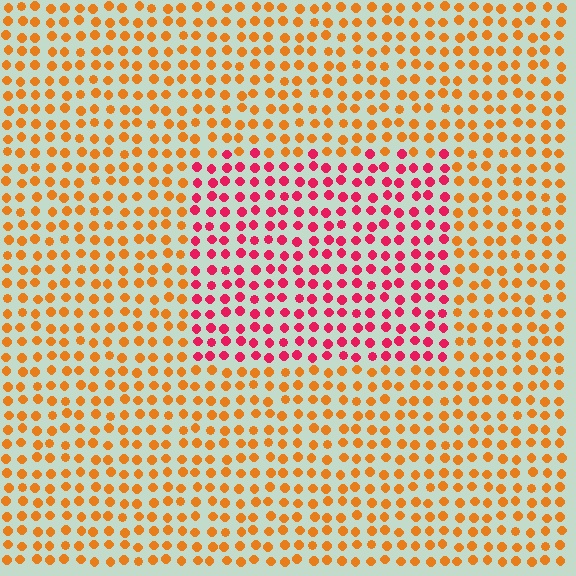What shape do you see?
I see a rectangle.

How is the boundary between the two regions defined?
The boundary is defined purely by a slight shift in hue (about 49 degrees). Spacing, size, and orientation are identical on both sides.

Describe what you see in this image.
The image is filled with small orange elements in a uniform arrangement. A rectangle-shaped region is visible where the elements are tinted to a slightly different hue, forming a subtle color boundary.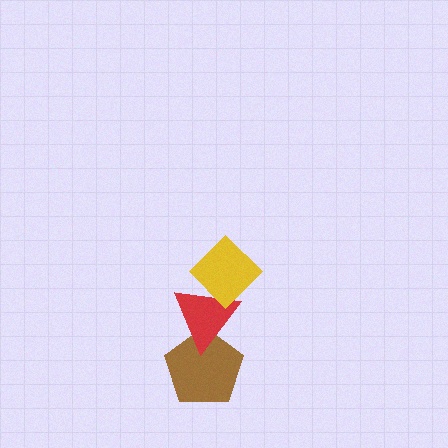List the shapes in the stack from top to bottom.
From top to bottom: the yellow diamond, the red triangle, the brown pentagon.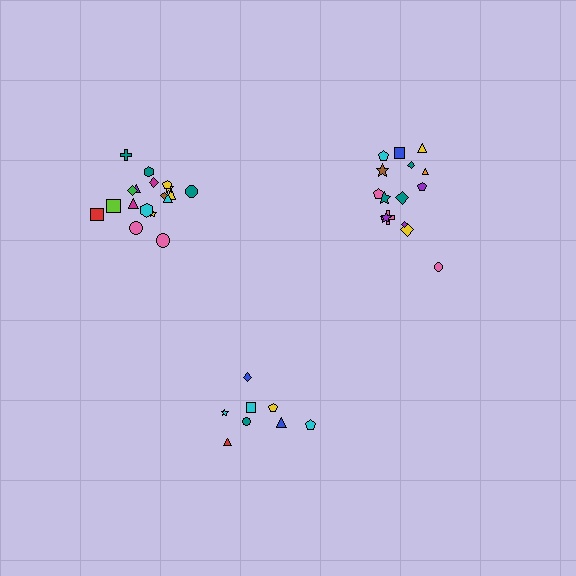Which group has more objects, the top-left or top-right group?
The top-left group.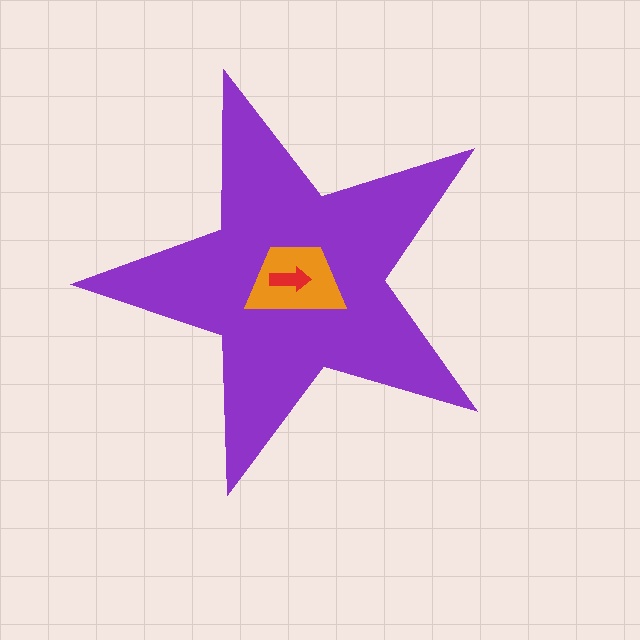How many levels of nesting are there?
3.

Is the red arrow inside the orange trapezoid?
Yes.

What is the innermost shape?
The red arrow.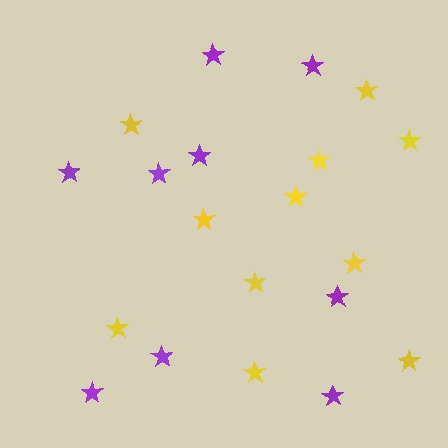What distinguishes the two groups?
There are 2 groups: one group of purple stars (9) and one group of yellow stars (11).